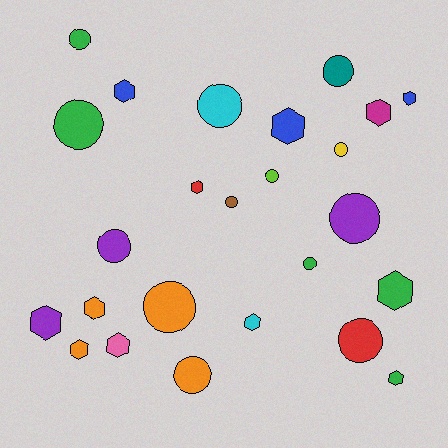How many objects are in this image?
There are 25 objects.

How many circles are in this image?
There are 13 circles.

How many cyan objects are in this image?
There are 2 cyan objects.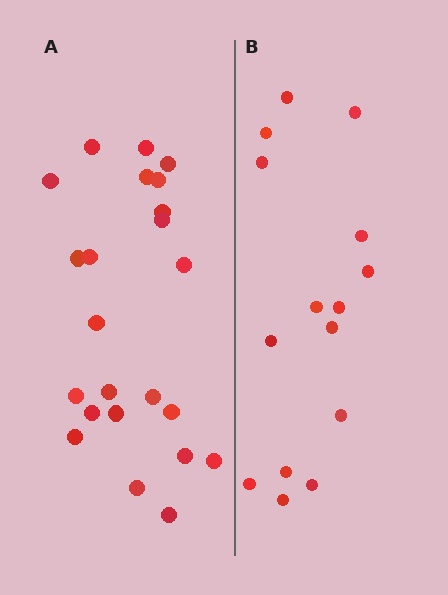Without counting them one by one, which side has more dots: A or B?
Region A (the left region) has more dots.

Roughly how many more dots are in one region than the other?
Region A has roughly 8 or so more dots than region B.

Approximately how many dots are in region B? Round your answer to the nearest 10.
About 20 dots. (The exact count is 15, which rounds to 20.)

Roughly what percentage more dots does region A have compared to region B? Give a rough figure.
About 55% more.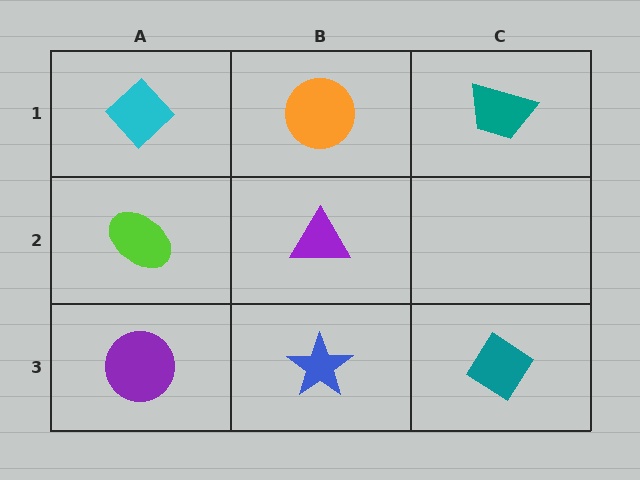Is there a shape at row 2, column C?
No, that cell is empty.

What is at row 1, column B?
An orange circle.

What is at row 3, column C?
A teal diamond.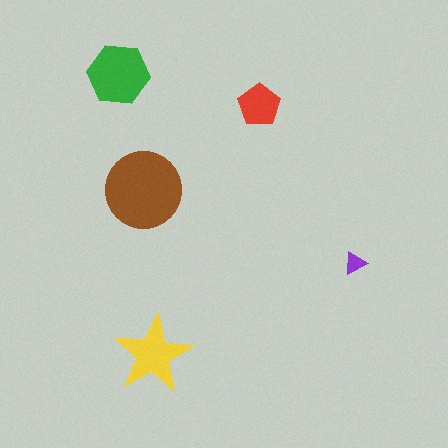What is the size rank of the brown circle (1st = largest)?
1st.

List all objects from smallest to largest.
The purple triangle, the red pentagon, the yellow star, the green hexagon, the brown circle.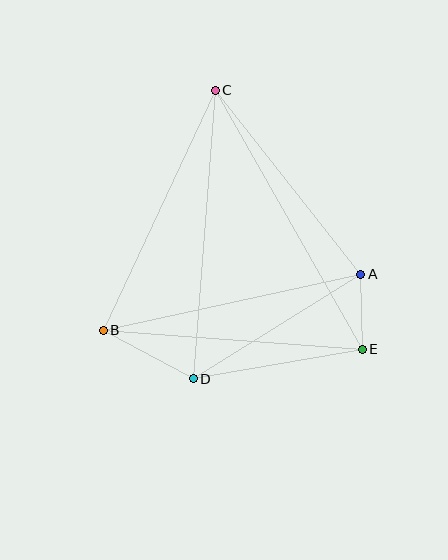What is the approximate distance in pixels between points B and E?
The distance between B and E is approximately 260 pixels.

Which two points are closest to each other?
Points A and E are closest to each other.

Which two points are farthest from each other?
Points C and E are farthest from each other.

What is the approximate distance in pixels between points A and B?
The distance between A and B is approximately 263 pixels.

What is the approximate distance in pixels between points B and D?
The distance between B and D is approximately 102 pixels.